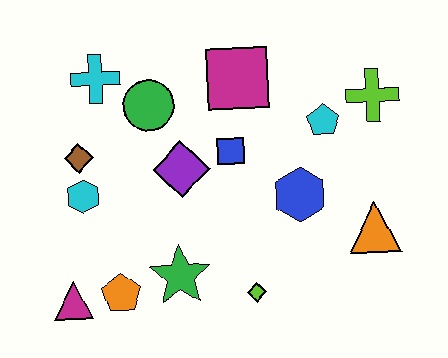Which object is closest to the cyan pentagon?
The lime cross is closest to the cyan pentagon.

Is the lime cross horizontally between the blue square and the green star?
No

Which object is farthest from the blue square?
The magenta triangle is farthest from the blue square.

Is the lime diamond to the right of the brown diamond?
Yes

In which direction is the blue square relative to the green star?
The blue square is above the green star.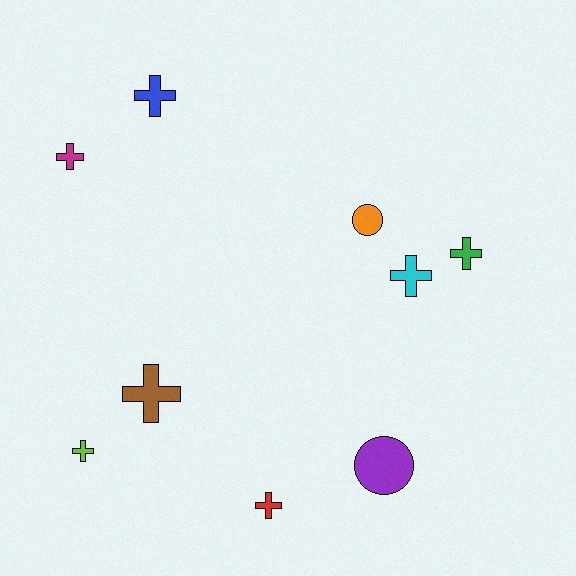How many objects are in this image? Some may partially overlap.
There are 9 objects.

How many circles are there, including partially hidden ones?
There are 2 circles.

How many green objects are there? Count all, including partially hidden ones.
There is 1 green object.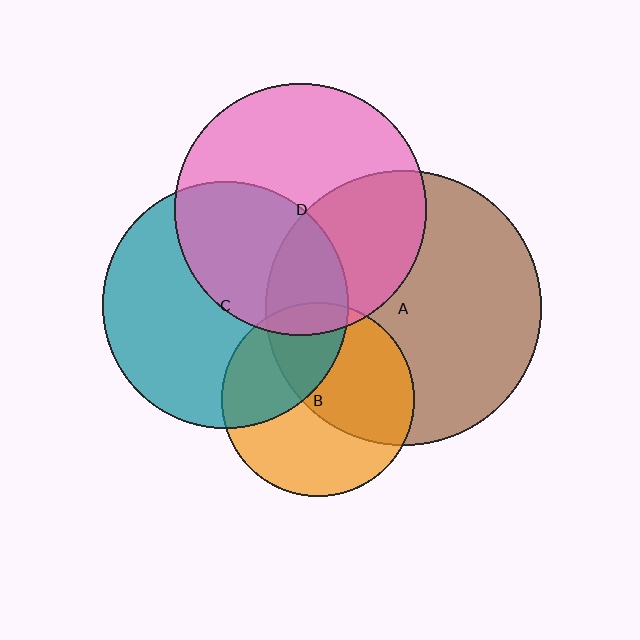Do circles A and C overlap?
Yes.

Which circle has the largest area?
Circle A (brown).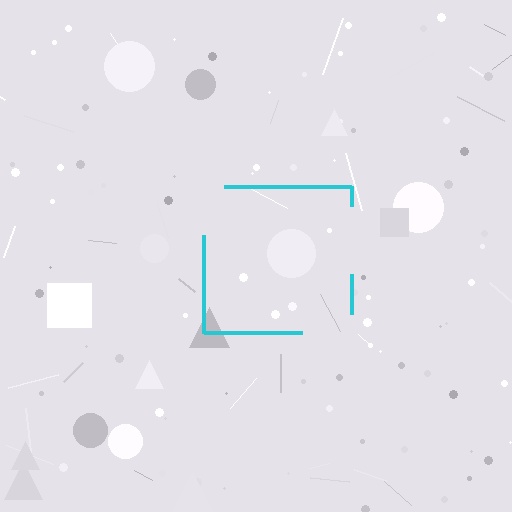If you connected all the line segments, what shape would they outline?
They would outline a square.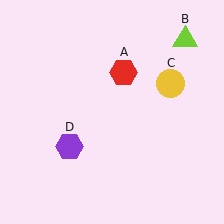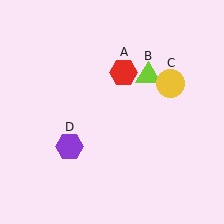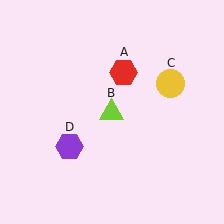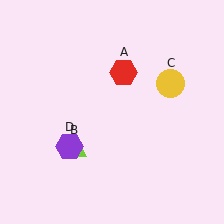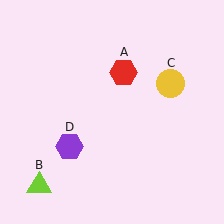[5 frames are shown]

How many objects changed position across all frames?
1 object changed position: lime triangle (object B).